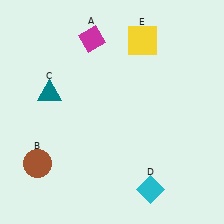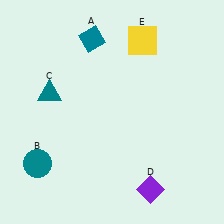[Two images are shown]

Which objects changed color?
A changed from magenta to teal. B changed from brown to teal. D changed from cyan to purple.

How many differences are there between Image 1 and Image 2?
There are 3 differences between the two images.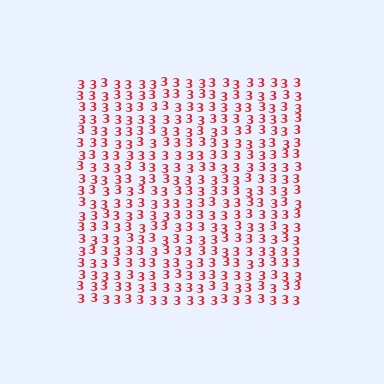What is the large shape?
The large shape is a square.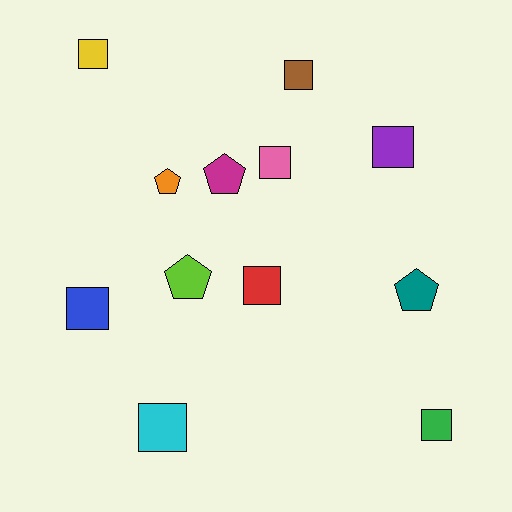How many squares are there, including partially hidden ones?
There are 8 squares.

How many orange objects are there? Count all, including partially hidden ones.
There is 1 orange object.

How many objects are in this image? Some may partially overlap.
There are 12 objects.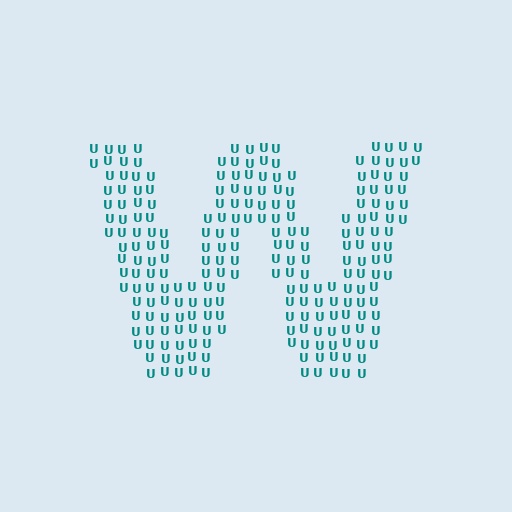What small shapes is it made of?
It is made of small letter U's.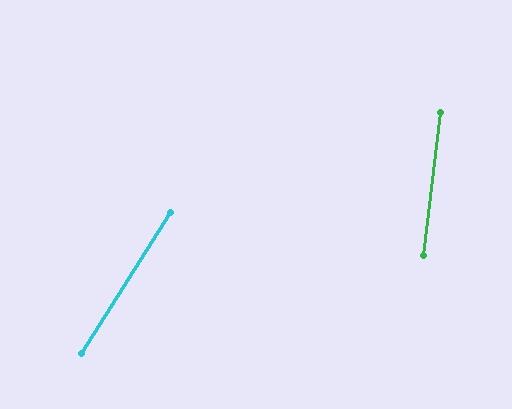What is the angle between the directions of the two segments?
Approximately 26 degrees.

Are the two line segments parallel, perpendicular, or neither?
Neither parallel nor perpendicular — they differ by about 26°.